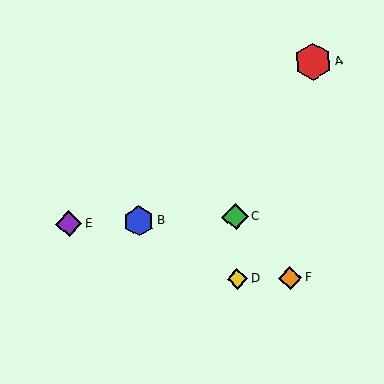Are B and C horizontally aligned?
Yes, both are at y≈221.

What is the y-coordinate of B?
Object B is at y≈221.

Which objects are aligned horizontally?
Objects B, C, E are aligned horizontally.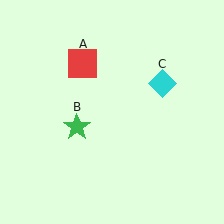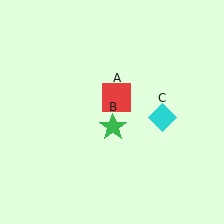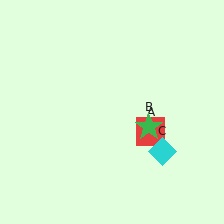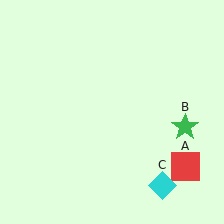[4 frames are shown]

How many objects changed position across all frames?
3 objects changed position: red square (object A), green star (object B), cyan diamond (object C).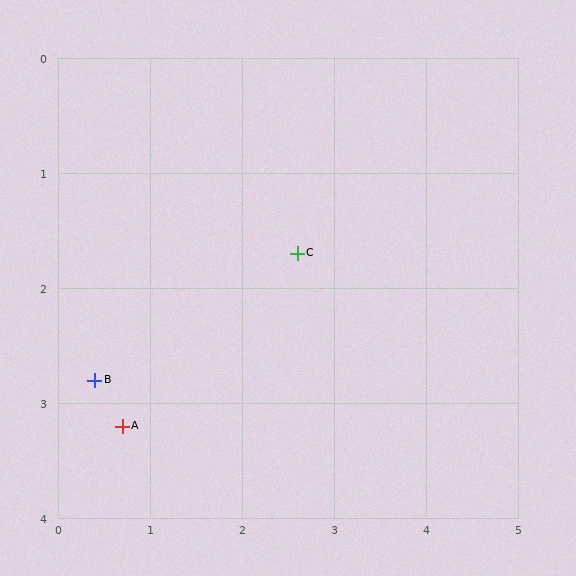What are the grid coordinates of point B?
Point B is at approximately (0.4, 2.8).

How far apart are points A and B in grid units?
Points A and B are about 0.5 grid units apart.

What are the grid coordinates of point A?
Point A is at approximately (0.7, 3.2).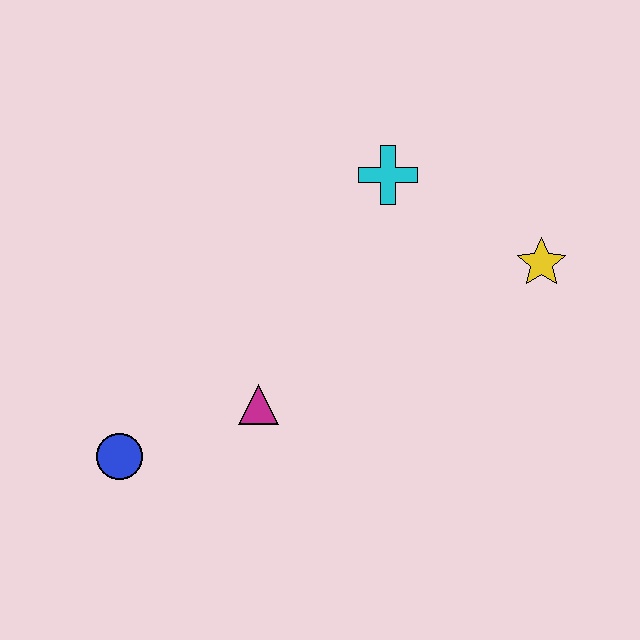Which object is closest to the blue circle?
The magenta triangle is closest to the blue circle.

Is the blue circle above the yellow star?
No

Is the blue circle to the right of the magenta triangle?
No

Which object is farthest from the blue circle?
The yellow star is farthest from the blue circle.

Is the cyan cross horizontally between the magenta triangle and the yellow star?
Yes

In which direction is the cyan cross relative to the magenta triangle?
The cyan cross is above the magenta triangle.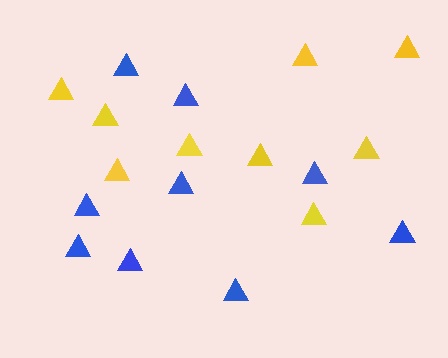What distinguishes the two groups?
There are 2 groups: one group of blue triangles (9) and one group of yellow triangles (9).